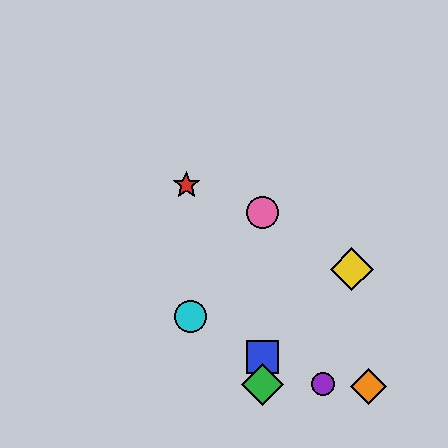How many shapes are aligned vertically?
3 shapes (the blue square, the green diamond, the pink circle) are aligned vertically.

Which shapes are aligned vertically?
The blue square, the green diamond, the pink circle are aligned vertically.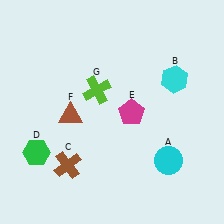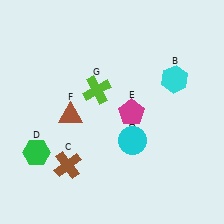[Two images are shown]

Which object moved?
The cyan circle (A) moved left.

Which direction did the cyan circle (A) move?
The cyan circle (A) moved left.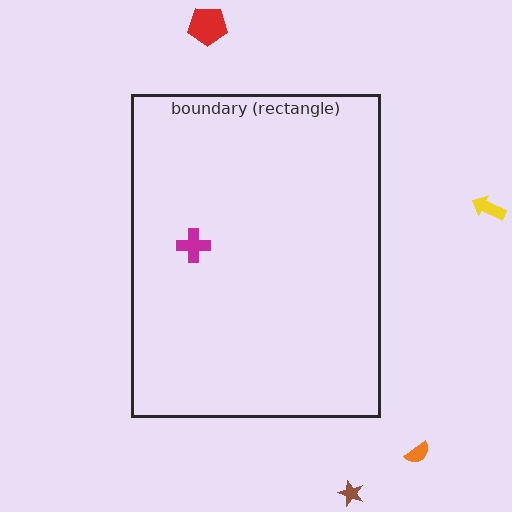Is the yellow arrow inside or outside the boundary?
Outside.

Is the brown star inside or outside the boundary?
Outside.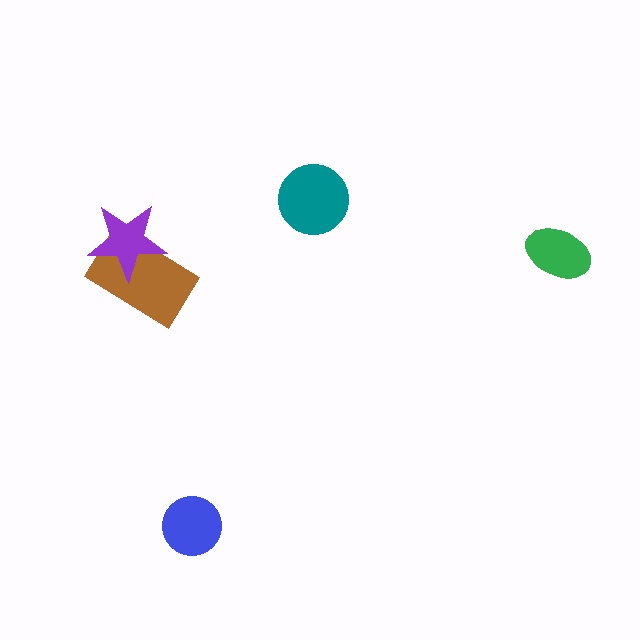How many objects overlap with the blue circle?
0 objects overlap with the blue circle.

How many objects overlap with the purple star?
1 object overlaps with the purple star.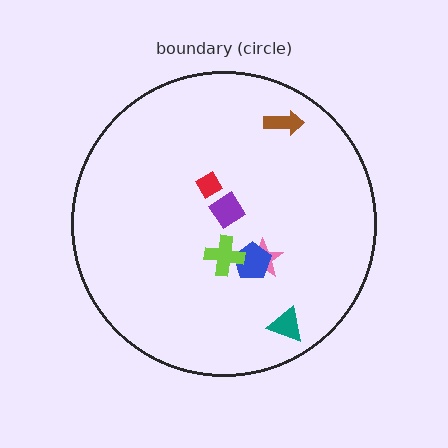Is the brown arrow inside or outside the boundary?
Inside.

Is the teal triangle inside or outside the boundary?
Inside.